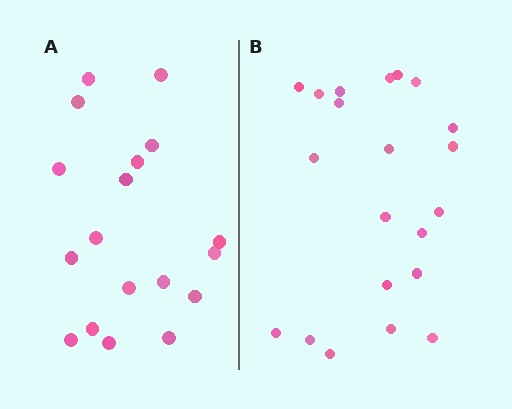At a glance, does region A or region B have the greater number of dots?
Region B (the right region) has more dots.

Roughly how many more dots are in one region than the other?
Region B has just a few more — roughly 2 or 3 more dots than region A.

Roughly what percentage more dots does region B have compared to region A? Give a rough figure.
About 15% more.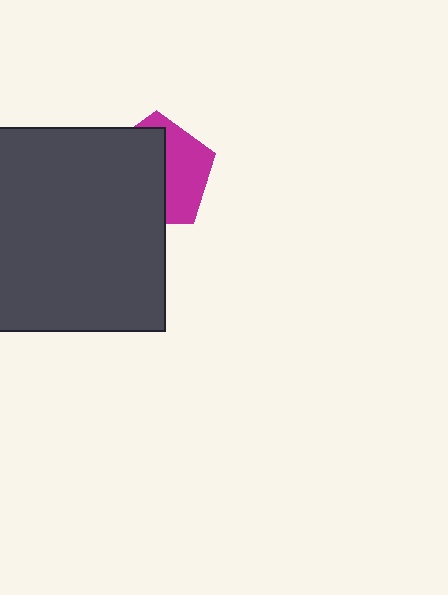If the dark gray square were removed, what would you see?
You would see the complete magenta pentagon.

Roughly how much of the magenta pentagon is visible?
A small part of it is visible (roughly 43%).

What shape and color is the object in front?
The object in front is a dark gray square.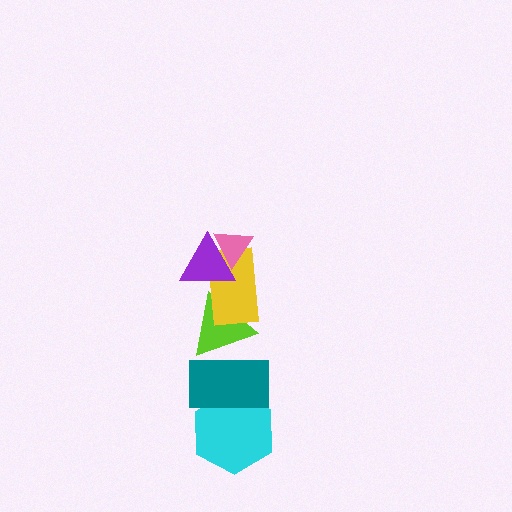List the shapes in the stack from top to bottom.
From top to bottom: the pink triangle, the purple triangle, the yellow rectangle, the lime triangle, the teal rectangle, the cyan hexagon.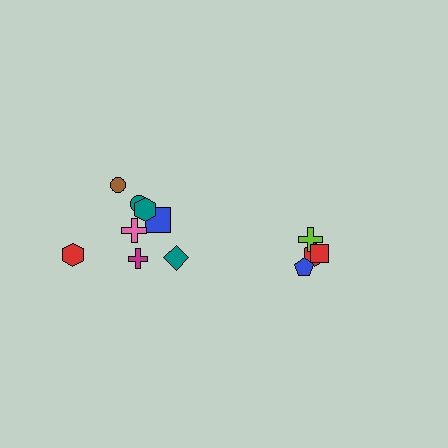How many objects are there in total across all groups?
There are 12 objects.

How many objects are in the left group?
There are 8 objects.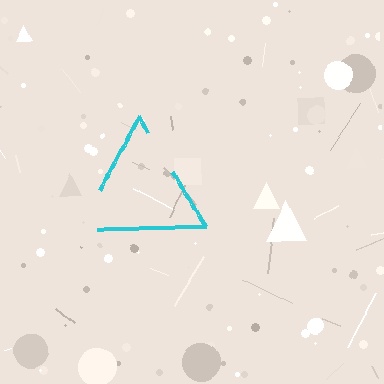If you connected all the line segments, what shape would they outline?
They would outline a triangle.